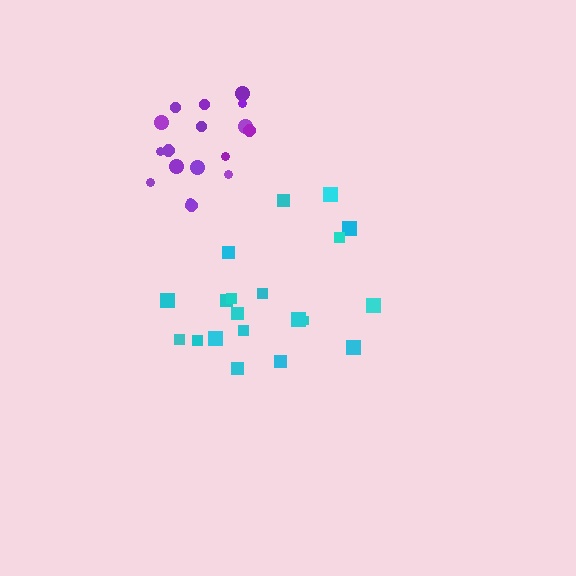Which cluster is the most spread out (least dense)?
Cyan.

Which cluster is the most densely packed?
Purple.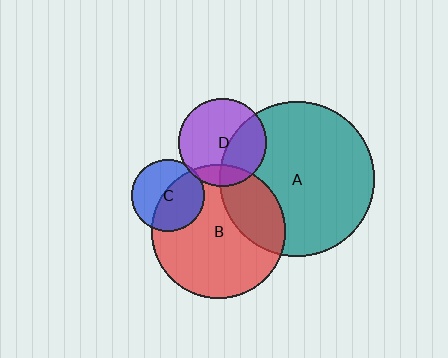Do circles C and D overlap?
Yes.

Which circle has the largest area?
Circle A (teal).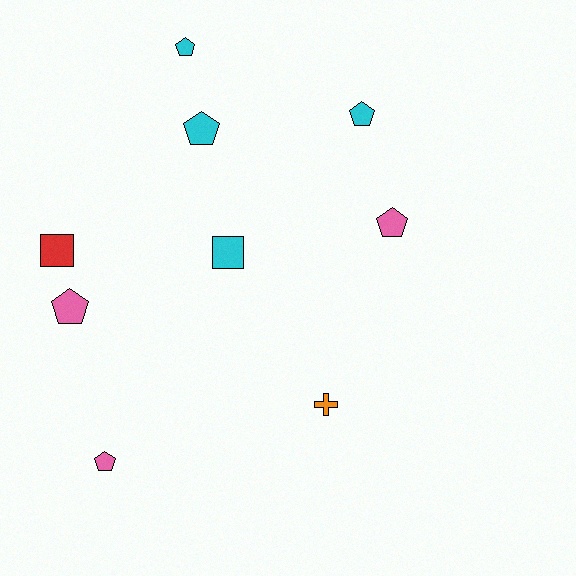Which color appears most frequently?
Cyan, with 4 objects.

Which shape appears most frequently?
Pentagon, with 6 objects.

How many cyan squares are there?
There is 1 cyan square.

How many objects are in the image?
There are 9 objects.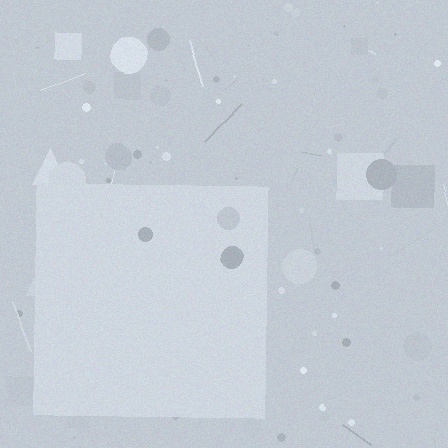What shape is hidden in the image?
A square is hidden in the image.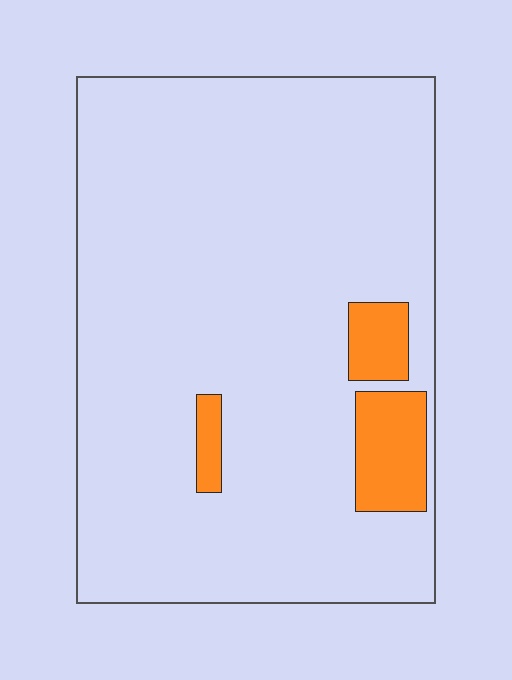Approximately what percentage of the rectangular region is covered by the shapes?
Approximately 10%.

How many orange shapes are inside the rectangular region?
3.